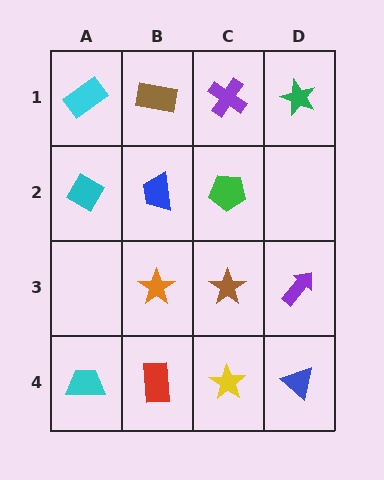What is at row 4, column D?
A blue triangle.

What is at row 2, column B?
A blue trapezoid.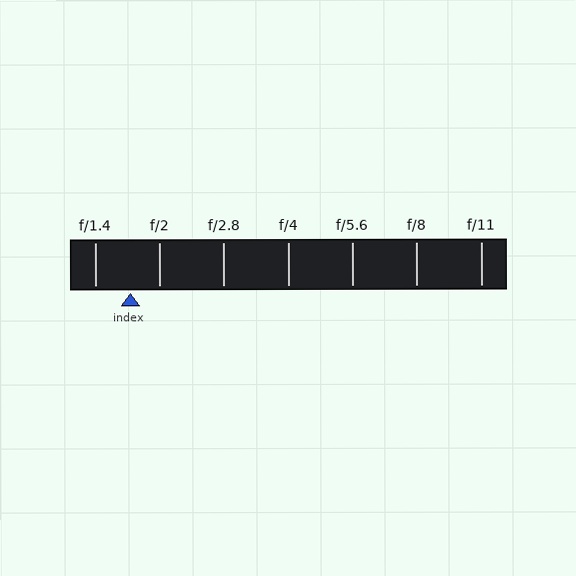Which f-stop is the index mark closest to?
The index mark is closest to f/2.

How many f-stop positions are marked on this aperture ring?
There are 7 f-stop positions marked.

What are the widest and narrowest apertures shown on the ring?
The widest aperture shown is f/1.4 and the narrowest is f/11.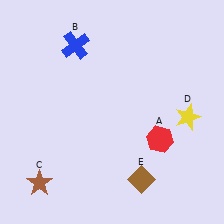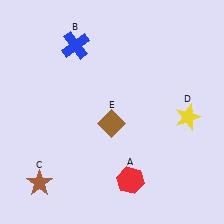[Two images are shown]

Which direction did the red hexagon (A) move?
The red hexagon (A) moved down.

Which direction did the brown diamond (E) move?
The brown diamond (E) moved up.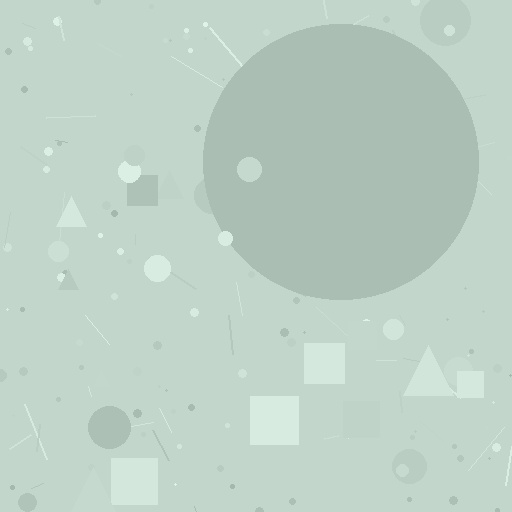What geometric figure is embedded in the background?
A circle is embedded in the background.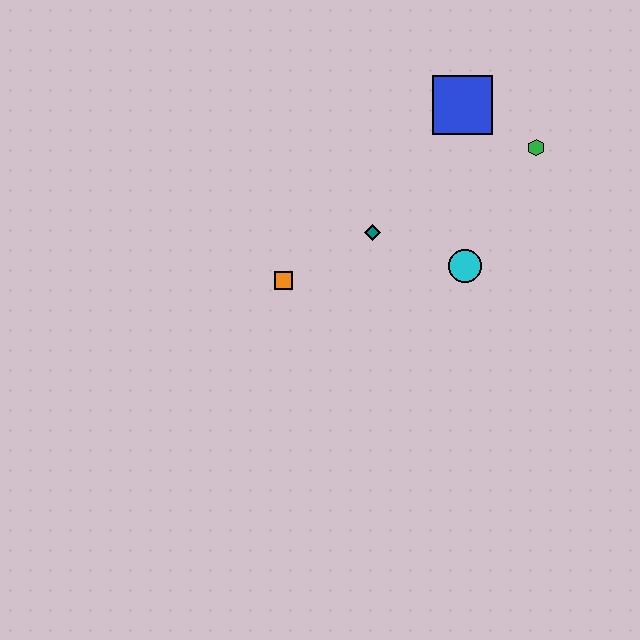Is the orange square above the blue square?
No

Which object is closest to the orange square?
The teal diamond is closest to the orange square.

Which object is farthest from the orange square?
The green hexagon is farthest from the orange square.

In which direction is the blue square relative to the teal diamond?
The blue square is above the teal diamond.